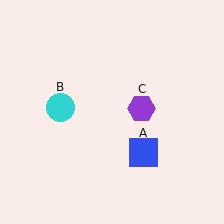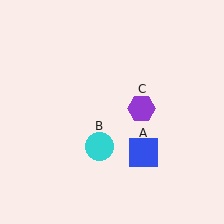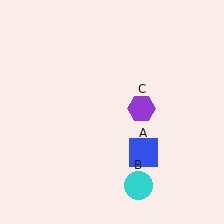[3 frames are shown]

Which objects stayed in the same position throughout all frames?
Blue square (object A) and purple hexagon (object C) remained stationary.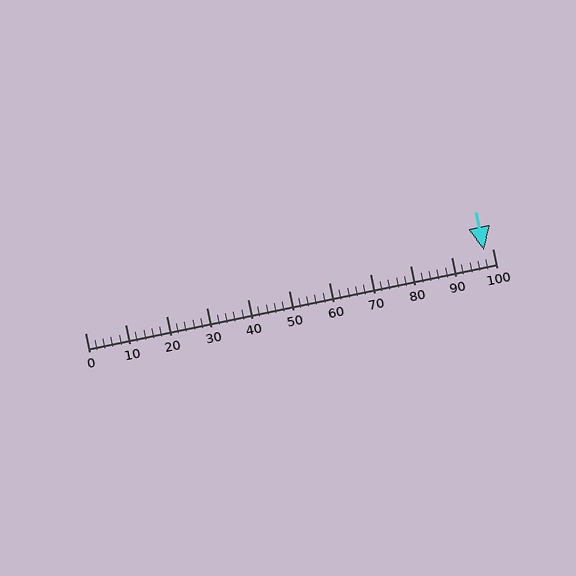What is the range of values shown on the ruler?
The ruler shows values from 0 to 100.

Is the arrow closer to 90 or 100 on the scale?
The arrow is closer to 100.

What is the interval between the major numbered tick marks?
The major tick marks are spaced 10 units apart.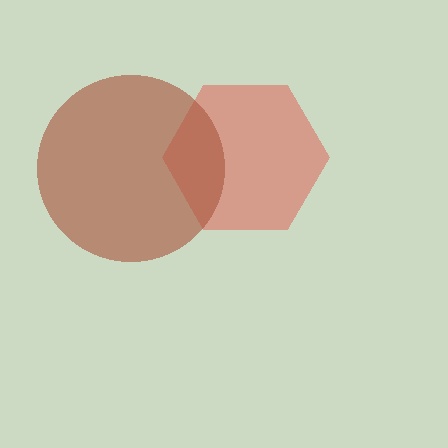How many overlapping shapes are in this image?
There are 2 overlapping shapes in the image.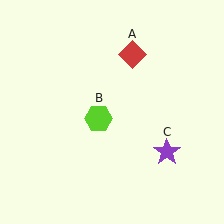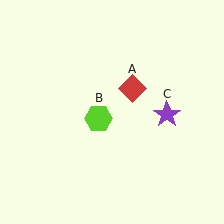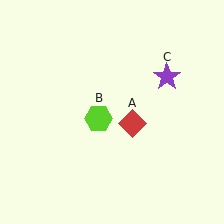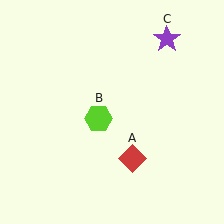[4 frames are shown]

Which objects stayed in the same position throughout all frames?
Lime hexagon (object B) remained stationary.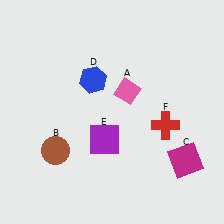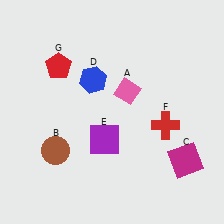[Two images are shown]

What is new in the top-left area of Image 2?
A red pentagon (G) was added in the top-left area of Image 2.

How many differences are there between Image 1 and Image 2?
There is 1 difference between the two images.